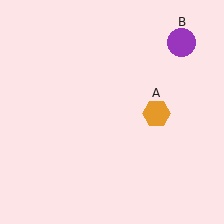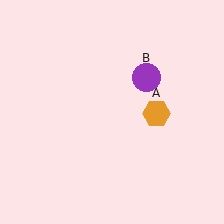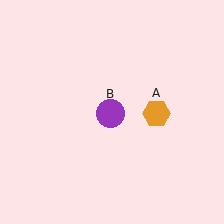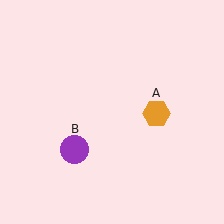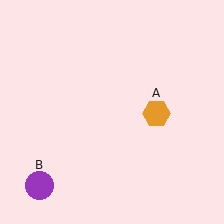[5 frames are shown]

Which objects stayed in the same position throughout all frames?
Orange hexagon (object A) remained stationary.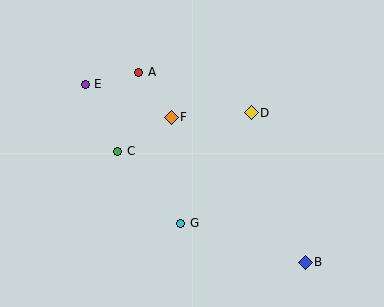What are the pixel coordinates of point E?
Point E is at (85, 84).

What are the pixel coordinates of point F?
Point F is at (171, 117).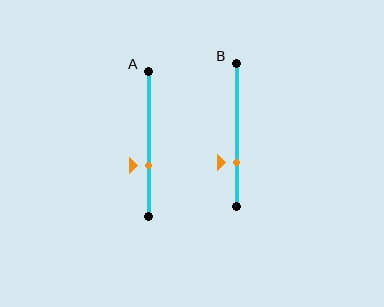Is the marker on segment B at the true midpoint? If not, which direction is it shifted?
No, the marker on segment B is shifted downward by about 19% of the segment length.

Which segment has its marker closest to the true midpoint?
Segment A has its marker closest to the true midpoint.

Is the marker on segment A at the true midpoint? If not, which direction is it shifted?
No, the marker on segment A is shifted downward by about 15% of the segment length.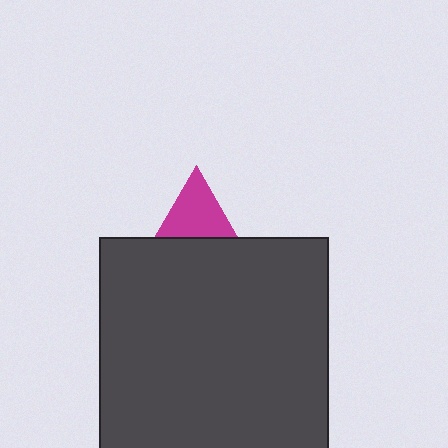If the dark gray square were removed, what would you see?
You would see the complete magenta triangle.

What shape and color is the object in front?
The object in front is a dark gray square.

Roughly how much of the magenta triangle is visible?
About half of it is visible (roughly 46%).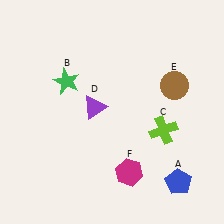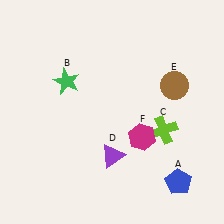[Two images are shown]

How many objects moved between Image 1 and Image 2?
2 objects moved between the two images.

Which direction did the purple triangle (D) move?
The purple triangle (D) moved down.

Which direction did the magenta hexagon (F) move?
The magenta hexagon (F) moved up.